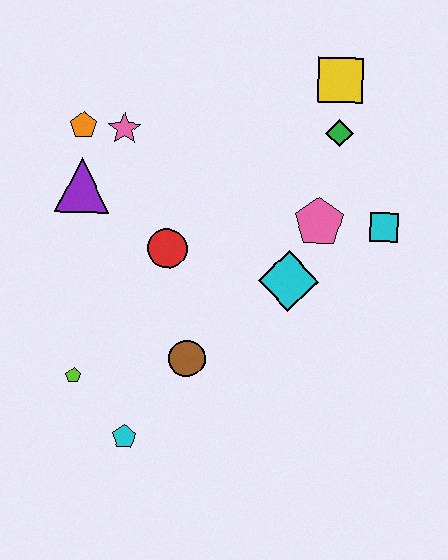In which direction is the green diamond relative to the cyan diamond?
The green diamond is above the cyan diamond.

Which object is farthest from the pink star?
The cyan pentagon is farthest from the pink star.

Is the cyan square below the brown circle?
No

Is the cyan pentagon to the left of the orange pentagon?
No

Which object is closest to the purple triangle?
The orange pentagon is closest to the purple triangle.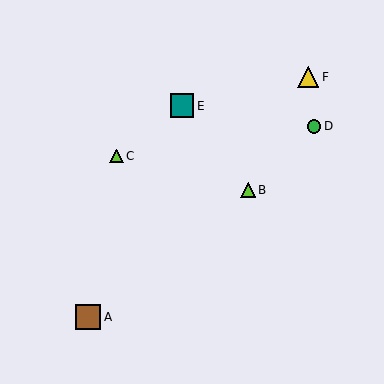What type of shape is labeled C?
Shape C is a lime triangle.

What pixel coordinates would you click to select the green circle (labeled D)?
Click at (314, 126) to select the green circle D.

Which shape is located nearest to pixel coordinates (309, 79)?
The yellow triangle (labeled F) at (308, 77) is nearest to that location.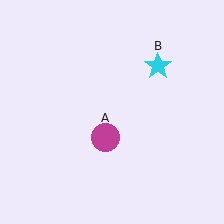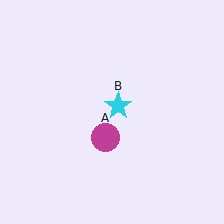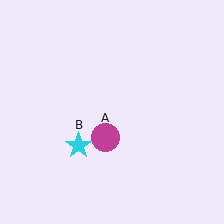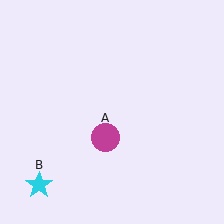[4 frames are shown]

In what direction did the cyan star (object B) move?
The cyan star (object B) moved down and to the left.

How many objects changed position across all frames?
1 object changed position: cyan star (object B).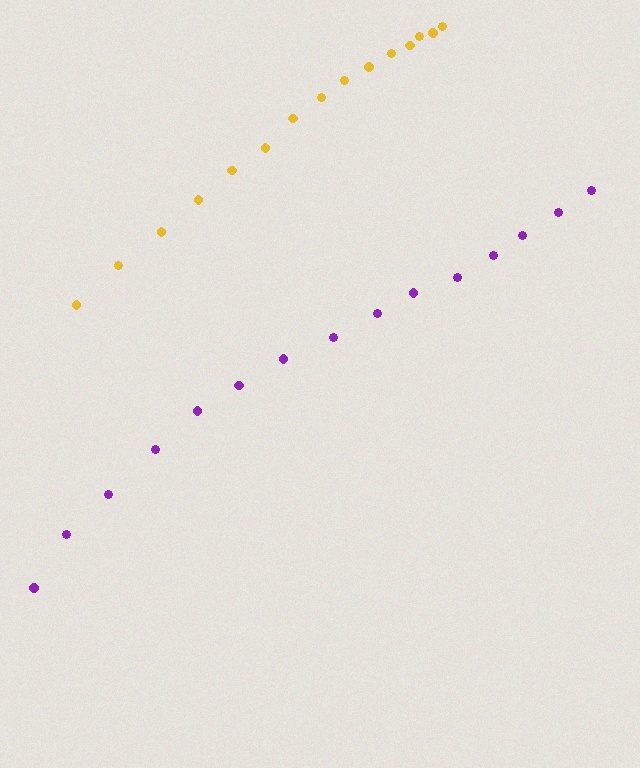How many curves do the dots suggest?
There are 2 distinct paths.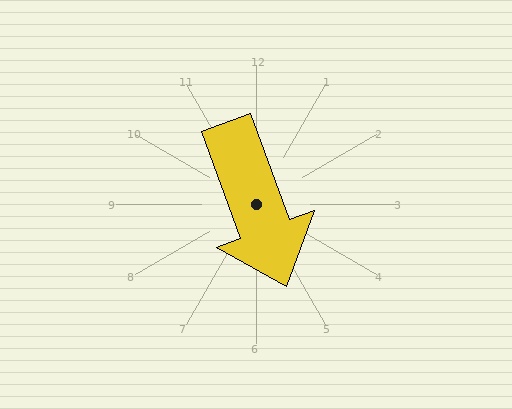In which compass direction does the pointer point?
South.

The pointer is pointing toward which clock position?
Roughly 5 o'clock.